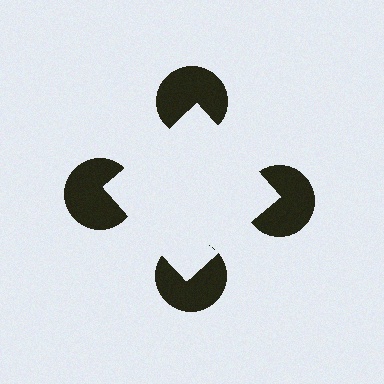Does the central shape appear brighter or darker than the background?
It typically appears slightly brighter than the background, even though no actual brightness change is drawn.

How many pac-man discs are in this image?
There are 4 — one at each vertex of the illusory square.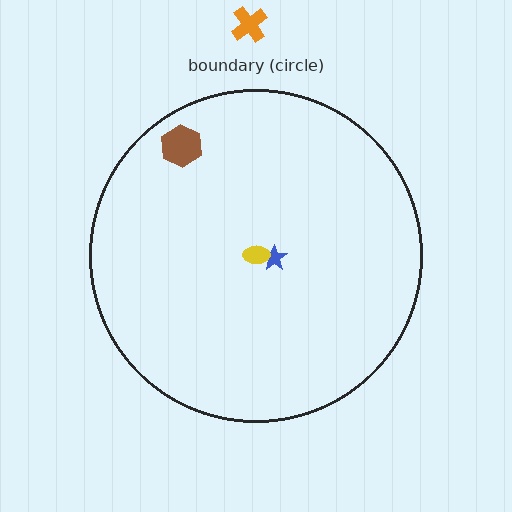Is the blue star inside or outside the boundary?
Inside.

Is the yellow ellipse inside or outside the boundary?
Inside.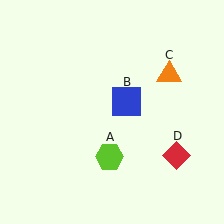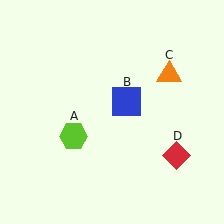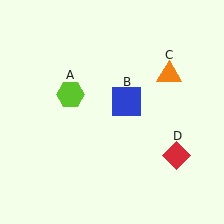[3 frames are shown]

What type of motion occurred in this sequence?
The lime hexagon (object A) rotated clockwise around the center of the scene.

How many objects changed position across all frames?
1 object changed position: lime hexagon (object A).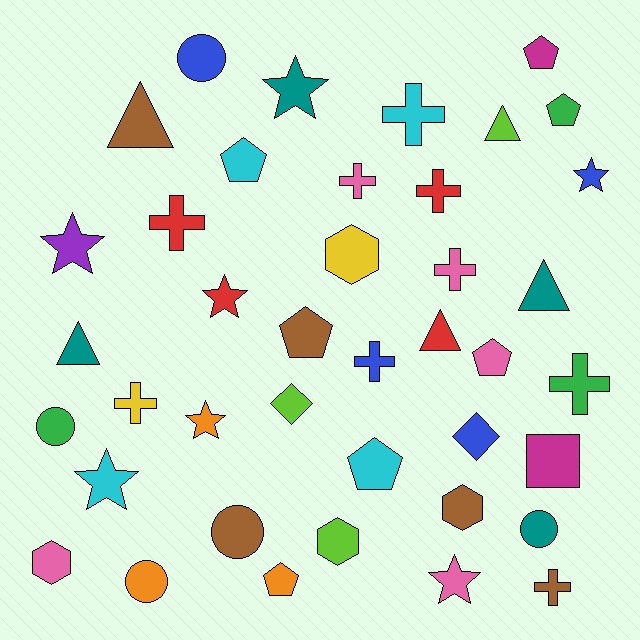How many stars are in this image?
There are 7 stars.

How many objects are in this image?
There are 40 objects.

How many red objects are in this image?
There are 4 red objects.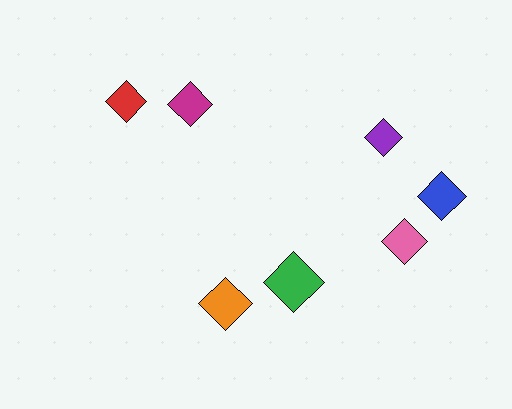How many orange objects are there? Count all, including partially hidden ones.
There is 1 orange object.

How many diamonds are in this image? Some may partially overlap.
There are 7 diamonds.